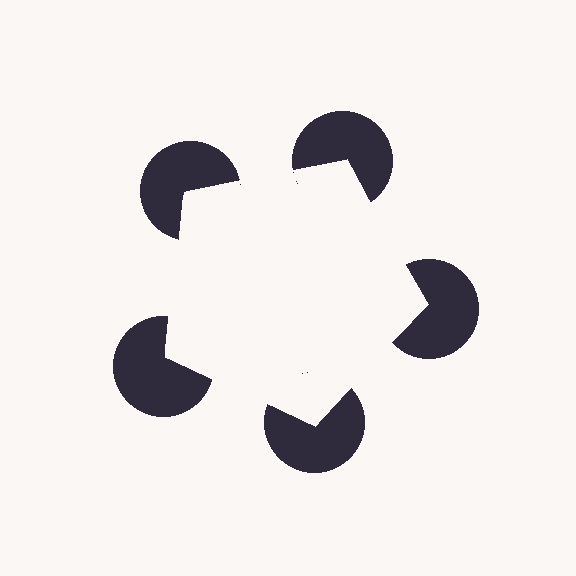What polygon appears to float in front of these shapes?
An illusory pentagon — its edges are inferred from the aligned wedge cuts in the pac-man discs, not physically drawn.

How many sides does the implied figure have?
5 sides.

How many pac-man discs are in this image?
There are 5 — one at each vertex of the illusory pentagon.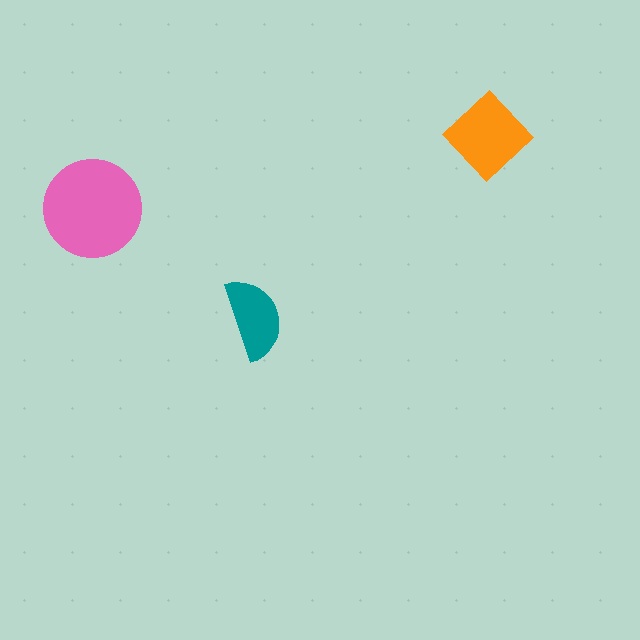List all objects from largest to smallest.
The pink circle, the orange diamond, the teal semicircle.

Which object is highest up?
The orange diamond is topmost.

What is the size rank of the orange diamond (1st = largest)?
2nd.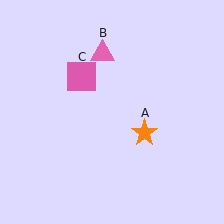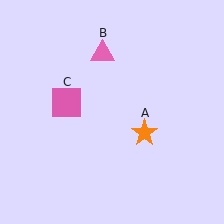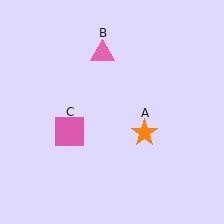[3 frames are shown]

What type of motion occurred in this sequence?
The pink square (object C) rotated counterclockwise around the center of the scene.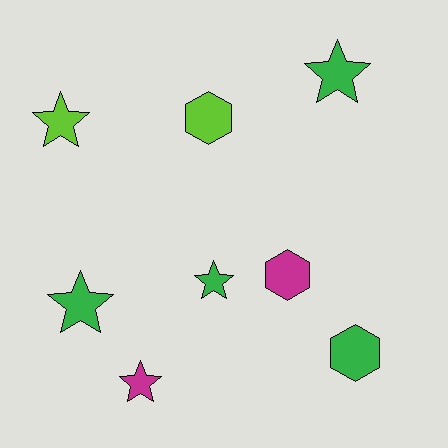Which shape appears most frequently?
Star, with 5 objects.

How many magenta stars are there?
There is 1 magenta star.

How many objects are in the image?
There are 8 objects.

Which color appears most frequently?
Green, with 4 objects.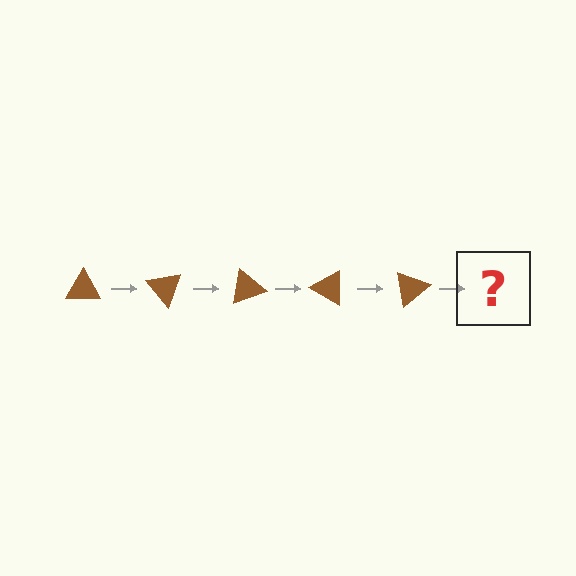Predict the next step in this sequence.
The next step is a brown triangle rotated 250 degrees.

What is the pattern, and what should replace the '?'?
The pattern is that the triangle rotates 50 degrees each step. The '?' should be a brown triangle rotated 250 degrees.